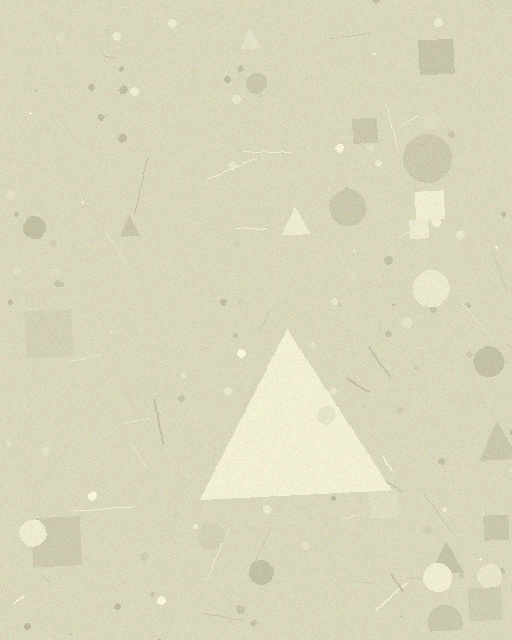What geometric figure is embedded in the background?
A triangle is embedded in the background.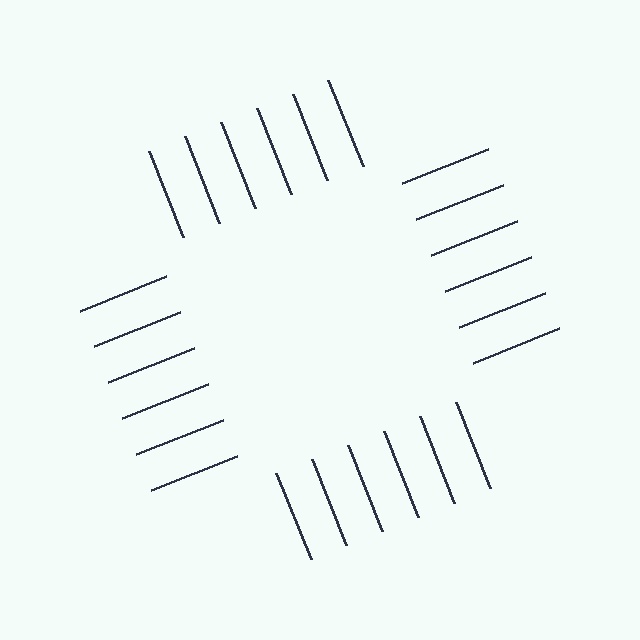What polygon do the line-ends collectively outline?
An illusory square — the line segments terminate on its edges but no continuous stroke is drawn.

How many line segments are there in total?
24 — 6 along each of the 4 edges.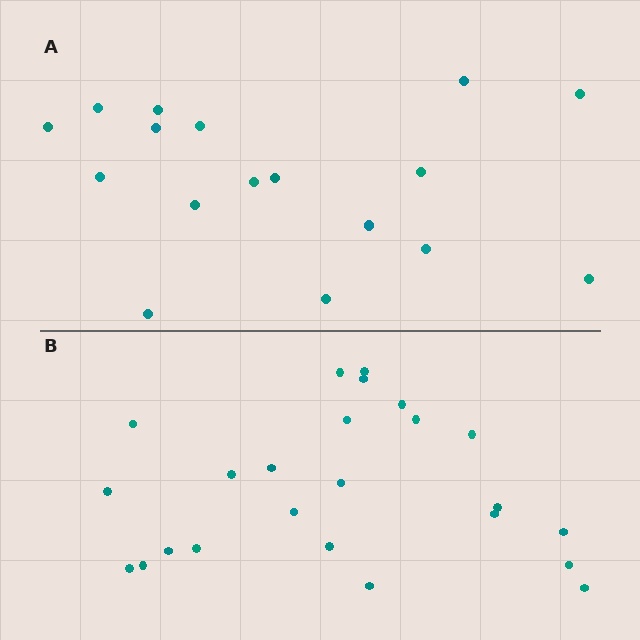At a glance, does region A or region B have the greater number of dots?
Region B (the bottom region) has more dots.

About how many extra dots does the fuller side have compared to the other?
Region B has roughly 8 or so more dots than region A.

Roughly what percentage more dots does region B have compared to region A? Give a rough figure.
About 40% more.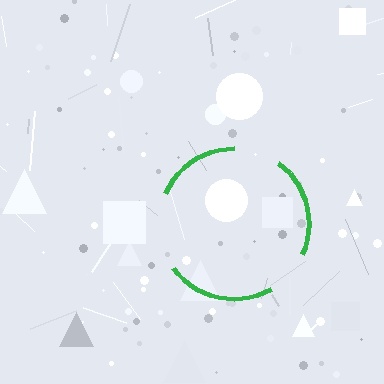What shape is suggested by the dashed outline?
The dashed outline suggests a circle.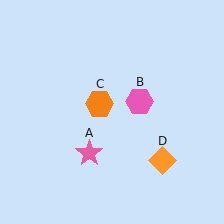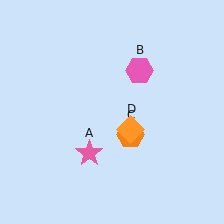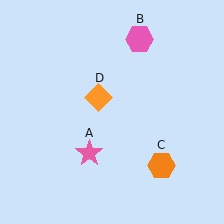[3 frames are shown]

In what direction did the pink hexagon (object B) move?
The pink hexagon (object B) moved up.